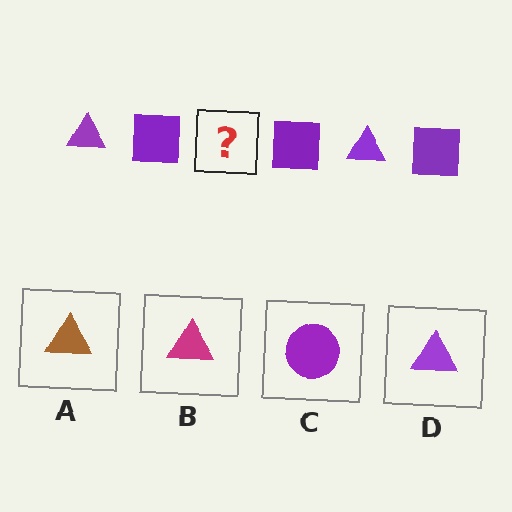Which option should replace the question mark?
Option D.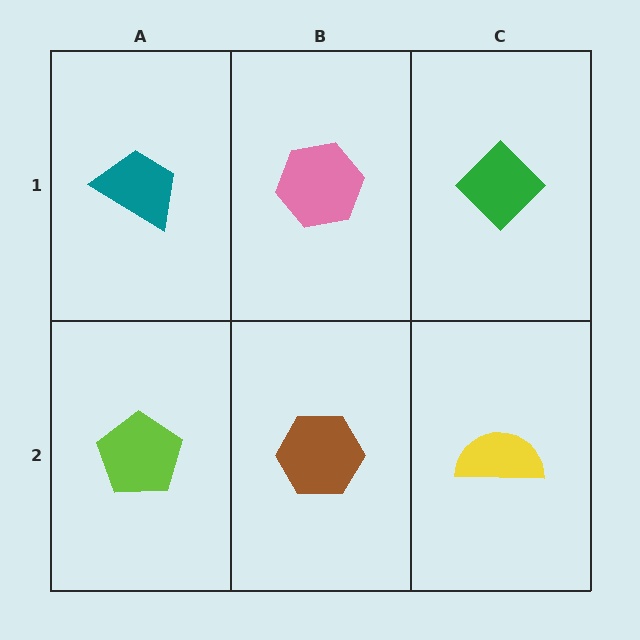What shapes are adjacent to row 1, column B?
A brown hexagon (row 2, column B), a teal trapezoid (row 1, column A), a green diamond (row 1, column C).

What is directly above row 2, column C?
A green diamond.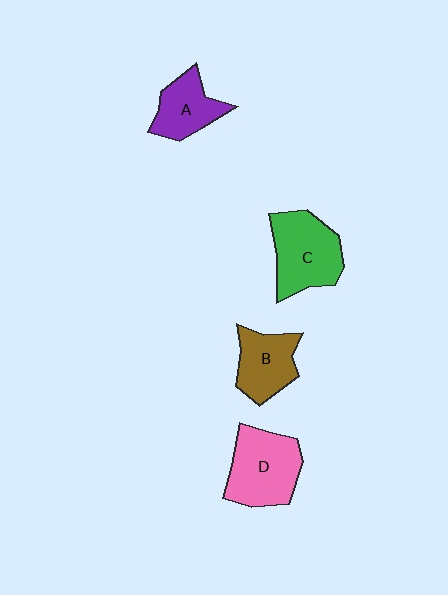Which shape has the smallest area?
Shape A (purple).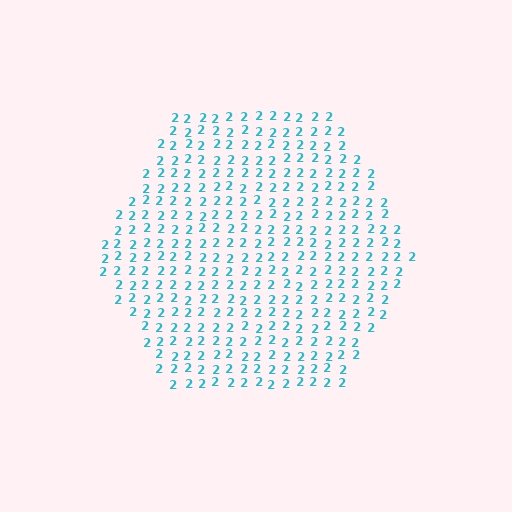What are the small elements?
The small elements are digit 2's.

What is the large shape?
The large shape is a hexagon.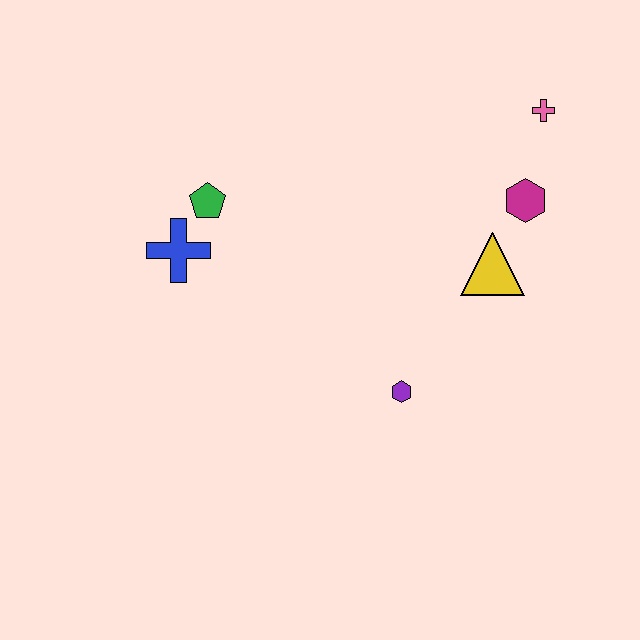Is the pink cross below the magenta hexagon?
No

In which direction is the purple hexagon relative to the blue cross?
The purple hexagon is to the right of the blue cross.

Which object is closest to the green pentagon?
The blue cross is closest to the green pentagon.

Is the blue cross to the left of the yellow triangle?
Yes